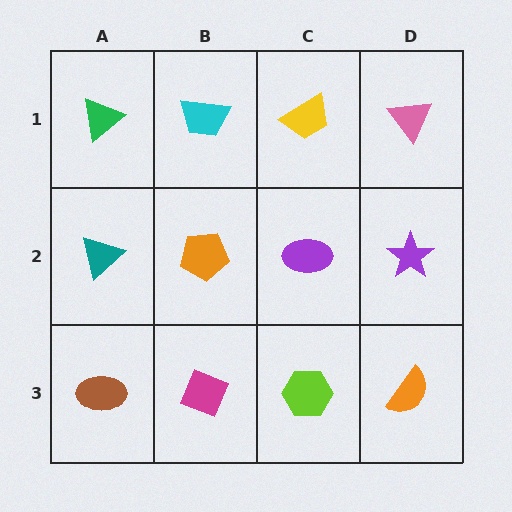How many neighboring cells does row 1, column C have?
3.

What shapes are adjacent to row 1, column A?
A teal triangle (row 2, column A), a cyan trapezoid (row 1, column B).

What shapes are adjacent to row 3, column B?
An orange pentagon (row 2, column B), a brown ellipse (row 3, column A), a lime hexagon (row 3, column C).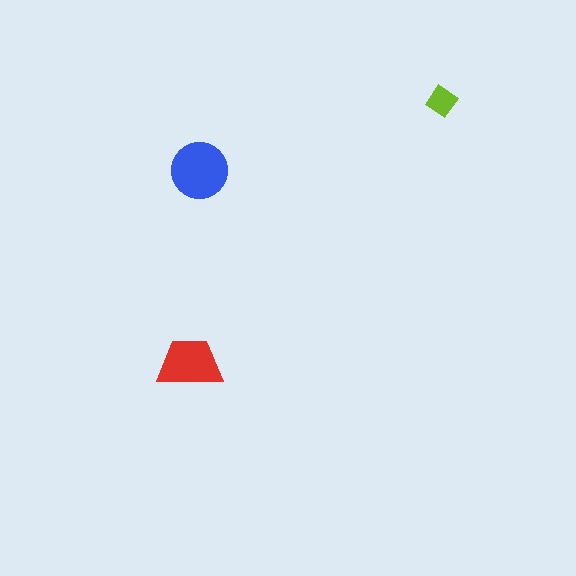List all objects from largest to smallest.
The blue circle, the red trapezoid, the lime diamond.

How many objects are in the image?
There are 3 objects in the image.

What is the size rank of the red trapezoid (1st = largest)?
2nd.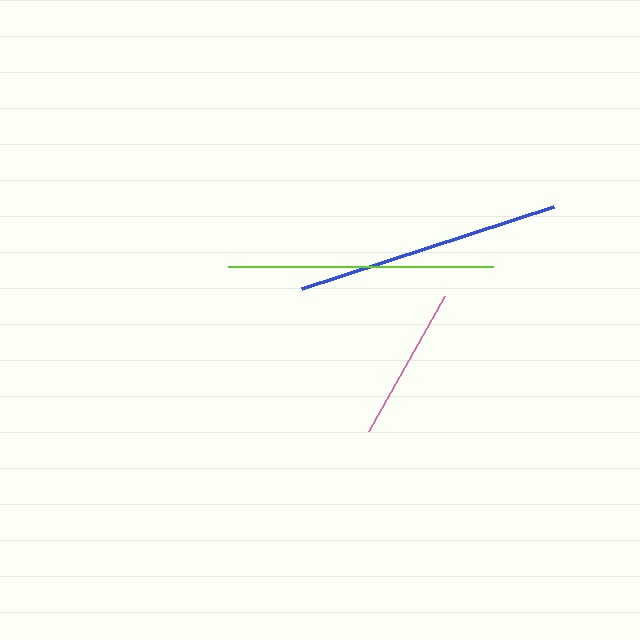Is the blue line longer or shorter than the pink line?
The blue line is longer than the pink line.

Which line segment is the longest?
The lime line is the longest at approximately 265 pixels.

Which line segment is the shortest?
The pink line is the shortest at approximately 155 pixels.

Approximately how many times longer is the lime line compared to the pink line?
The lime line is approximately 1.7 times the length of the pink line.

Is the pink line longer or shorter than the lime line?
The lime line is longer than the pink line.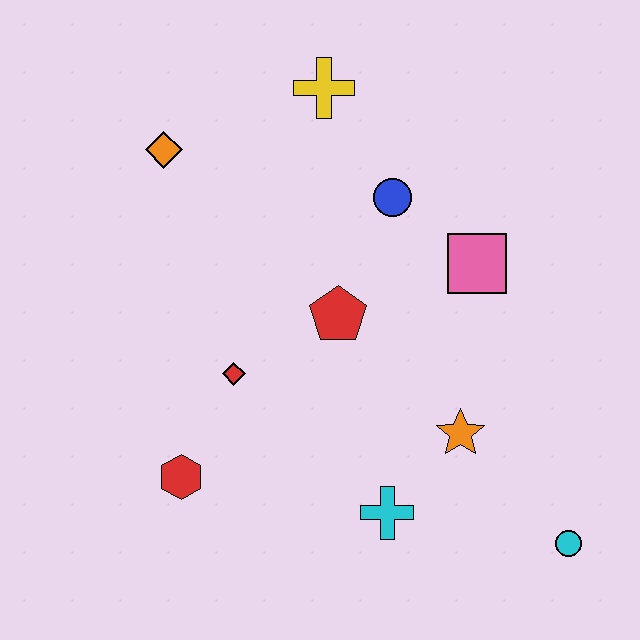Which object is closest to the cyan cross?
The orange star is closest to the cyan cross.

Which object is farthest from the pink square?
The red hexagon is farthest from the pink square.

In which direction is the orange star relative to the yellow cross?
The orange star is below the yellow cross.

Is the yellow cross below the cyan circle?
No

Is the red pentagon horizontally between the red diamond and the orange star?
Yes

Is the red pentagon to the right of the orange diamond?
Yes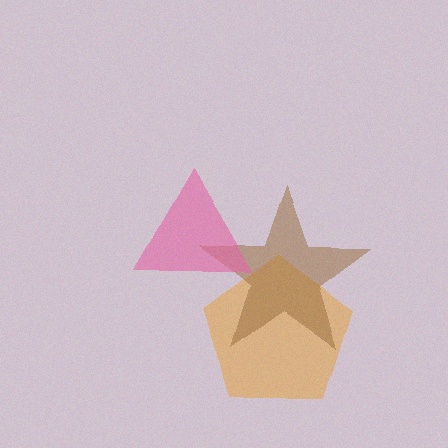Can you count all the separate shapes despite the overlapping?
Yes, there are 3 separate shapes.